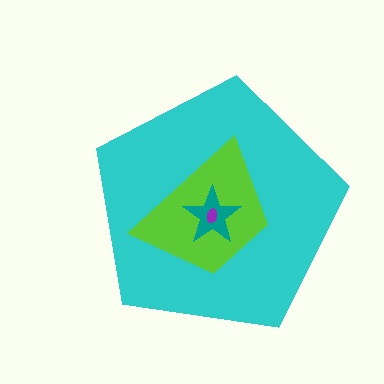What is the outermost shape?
The cyan pentagon.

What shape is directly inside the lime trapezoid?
The teal star.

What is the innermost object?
The purple ellipse.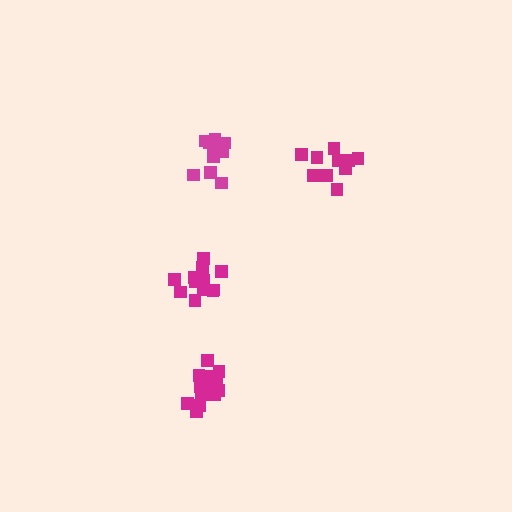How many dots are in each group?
Group 1: 11 dots, Group 2: 15 dots, Group 3: 10 dots, Group 4: 15 dots (51 total).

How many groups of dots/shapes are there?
There are 4 groups.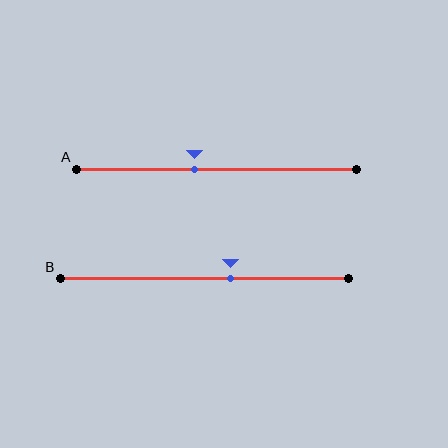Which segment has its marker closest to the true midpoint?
Segment A has its marker closest to the true midpoint.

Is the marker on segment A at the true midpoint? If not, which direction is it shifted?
No, the marker on segment A is shifted to the left by about 8% of the segment length.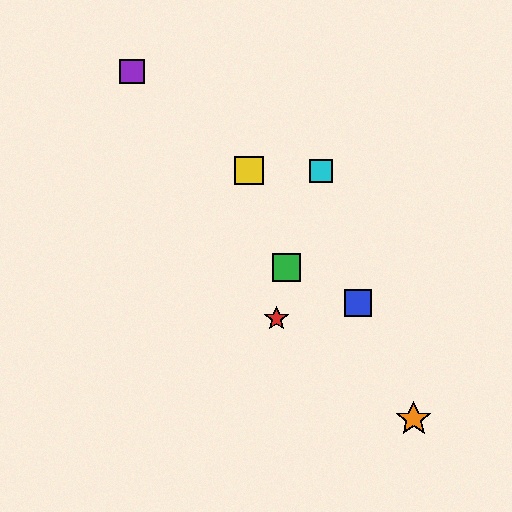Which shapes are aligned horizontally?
The yellow square, the cyan square are aligned horizontally.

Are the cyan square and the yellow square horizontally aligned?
Yes, both are at y≈171.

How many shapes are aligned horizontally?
2 shapes (the yellow square, the cyan square) are aligned horizontally.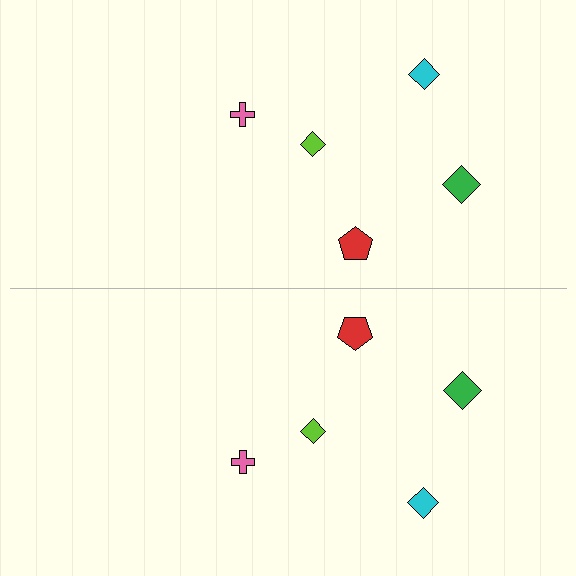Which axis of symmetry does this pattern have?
The pattern has a horizontal axis of symmetry running through the center of the image.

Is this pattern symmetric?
Yes, this pattern has bilateral (reflection) symmetry.